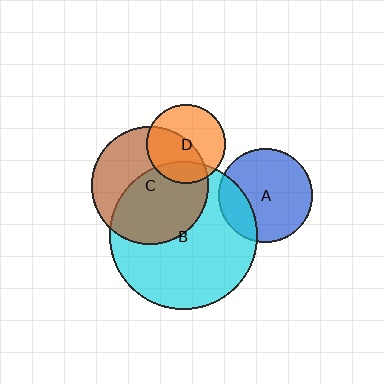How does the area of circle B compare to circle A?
Approximately 2.5 times.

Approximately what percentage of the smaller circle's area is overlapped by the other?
Approximately 55%.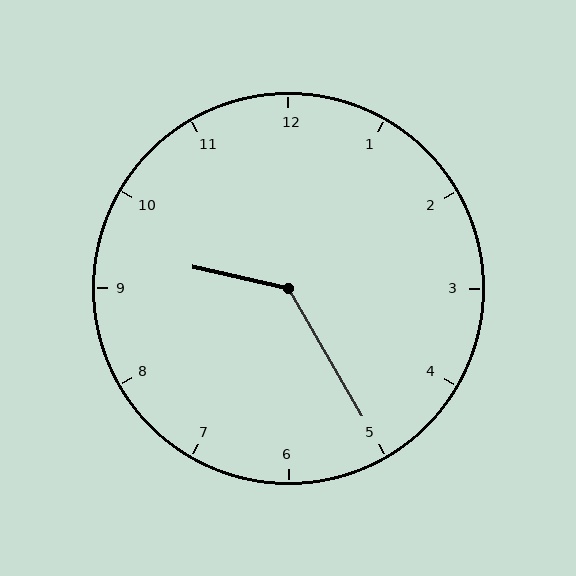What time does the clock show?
9:25.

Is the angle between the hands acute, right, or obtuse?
It is obtuse.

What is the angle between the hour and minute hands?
Approximately 132 degrees.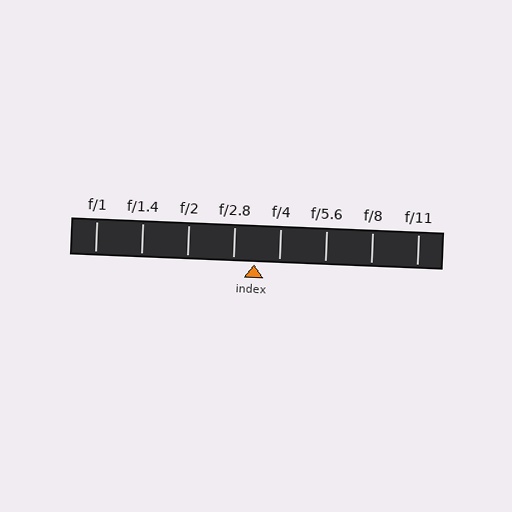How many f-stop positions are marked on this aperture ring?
There are 8 f-stop positions marked.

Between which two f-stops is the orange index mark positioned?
The index mark is between f/2.8 and f/4.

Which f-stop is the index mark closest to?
The index mark is closest to f/2.8.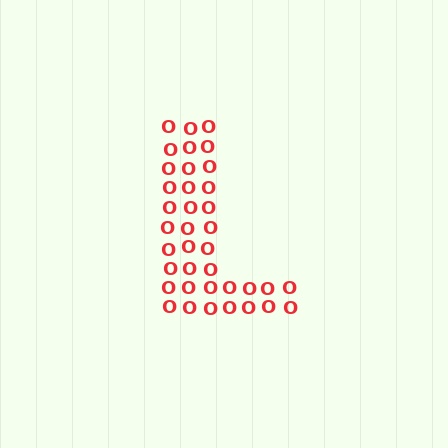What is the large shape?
The large shape is the letter L.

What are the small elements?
The small elements are letter O's.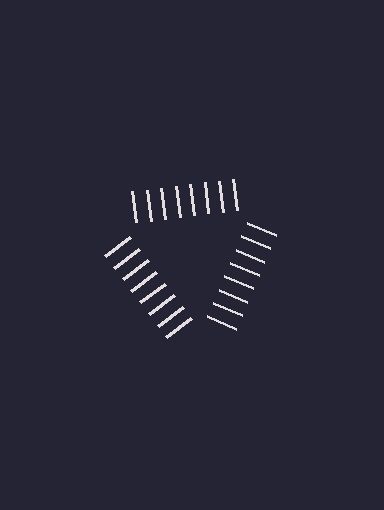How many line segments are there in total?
24 — 8 along each of the 3 edges.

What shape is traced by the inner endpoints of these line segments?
An illusory triangle — the line segments terminate on its edges but no continuous stroke is drawn.